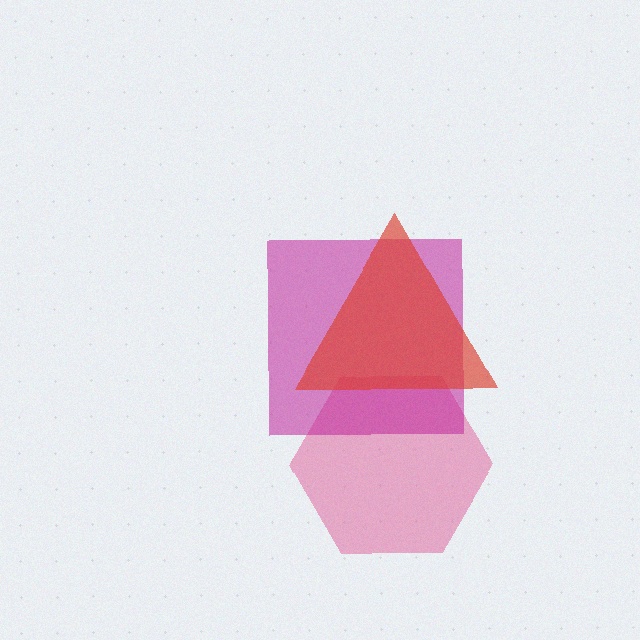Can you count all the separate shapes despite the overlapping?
Yes, there are 3 separate shapes.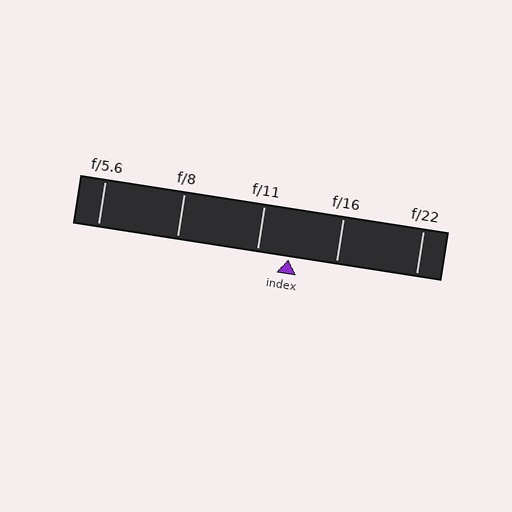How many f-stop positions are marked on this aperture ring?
There are 5 f-stop positions marked.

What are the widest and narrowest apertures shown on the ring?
The widest aperture shown is f/5.6 and the narrowest is f/22.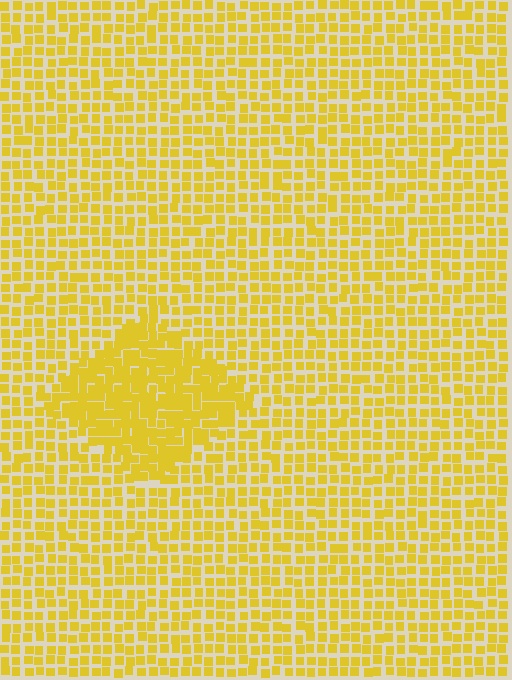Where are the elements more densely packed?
The elements are more densely packed inside the diamond boundary.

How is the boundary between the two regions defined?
The boundary is defined by a change in element density (approximately 1.7x ratio). All elements are the same color, size, and shape.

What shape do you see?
I see a diamond.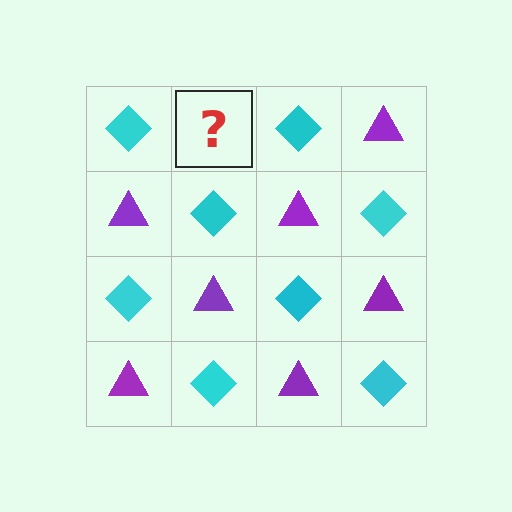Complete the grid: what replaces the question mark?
The question mark should be replaced with a purple triangle.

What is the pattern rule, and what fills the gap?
The rule is that it alternates cyan diamond and purple triangle in a checkerboard pattern. The gap should be filled with a purple triangle.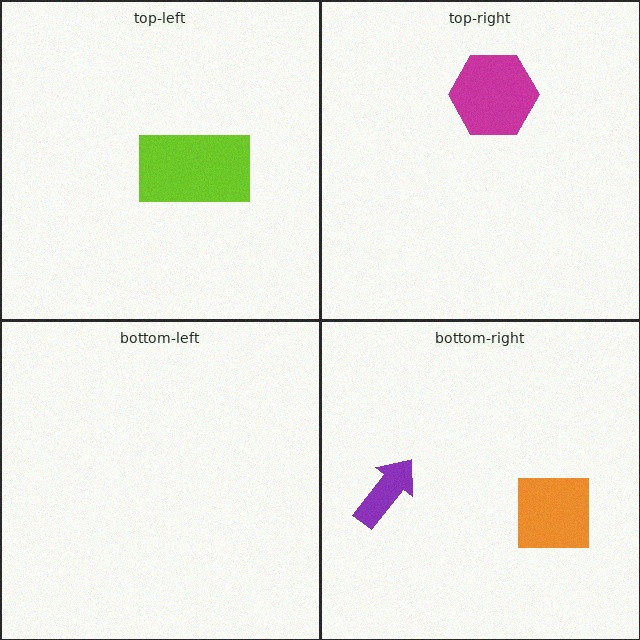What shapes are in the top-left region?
The lime rectangle.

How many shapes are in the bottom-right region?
2.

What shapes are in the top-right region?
The magenta hexagon.